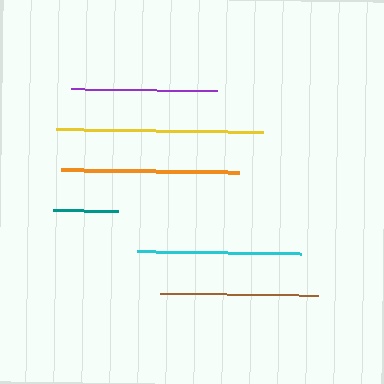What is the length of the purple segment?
The purple segment is approximately 145 pixels long.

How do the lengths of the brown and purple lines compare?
The brown and purple lines are approximately the same length.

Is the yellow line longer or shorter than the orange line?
The yellow line is longer than the orange line.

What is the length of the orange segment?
The orange segment is approximately 178 pixels long.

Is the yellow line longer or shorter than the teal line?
The yellow line is longer than the teal line.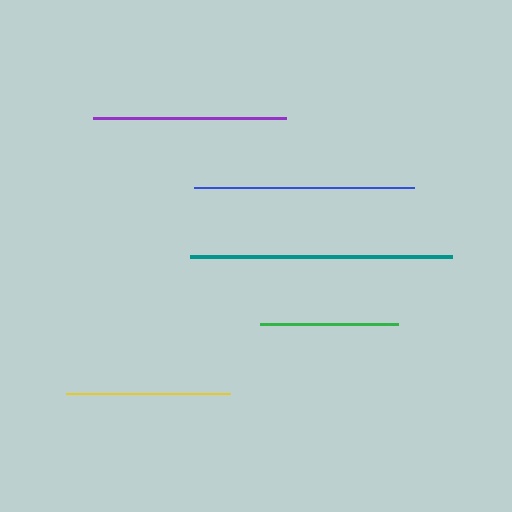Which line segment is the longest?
The teal line is the longest at approximately 262 pixels.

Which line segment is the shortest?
The green line is the shortest at approximately 138 pixels.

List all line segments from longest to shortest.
From longest to shortest: teal, blue, purple, yellow, green.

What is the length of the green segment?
The green segment is approximately 138 pixels long.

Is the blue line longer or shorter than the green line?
The blue line is longer than the green line.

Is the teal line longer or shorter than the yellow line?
The teal line is longer than the yellow line.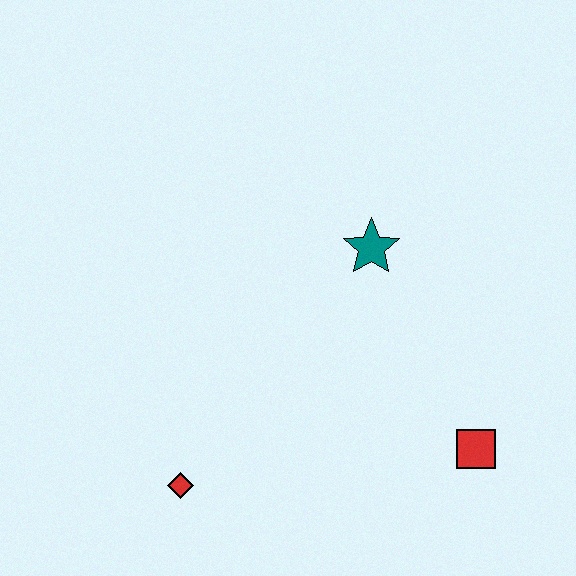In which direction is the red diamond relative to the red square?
The red diamond is to the left of the red square.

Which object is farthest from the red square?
The red diamond is farthest from the red square.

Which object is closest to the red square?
The teal star is closest to the red square.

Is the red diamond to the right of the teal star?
No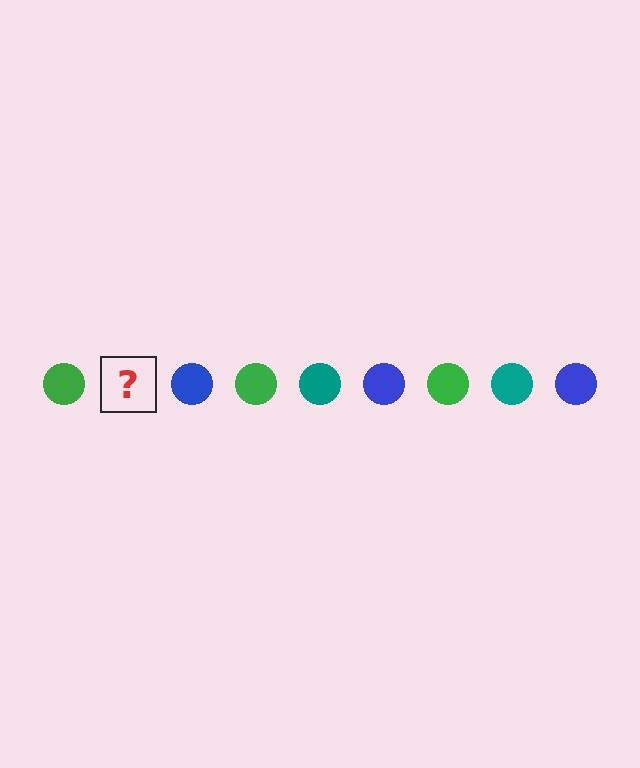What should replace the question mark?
The question mark should be replaced with a teal circle.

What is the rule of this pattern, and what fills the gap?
The rule is that the pattern cycles through green, teal, blue circles. The gap should be filled with a teal circle.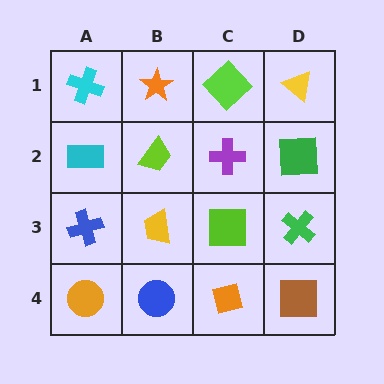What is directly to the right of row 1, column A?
An orange star.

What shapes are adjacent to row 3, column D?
A green square (row 2, column D), a brown square (row 4, column D), a lime square (row 3, column C).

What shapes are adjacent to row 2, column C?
A lime diamond (row 1, column C), a lime square (row 3, column C), a lime trapezoid (row 2, column B), a green square (row 2, column D).